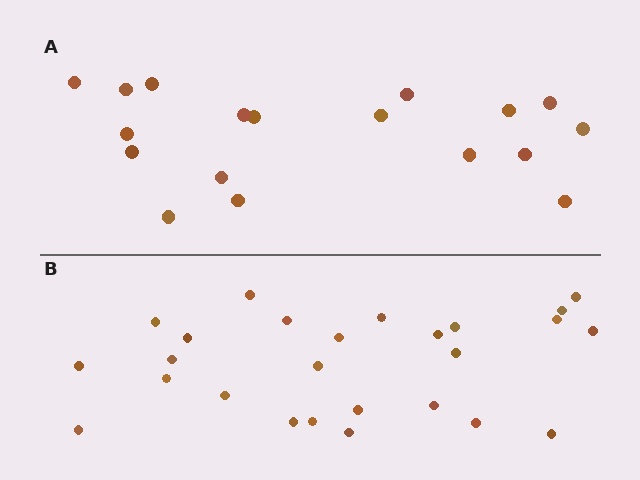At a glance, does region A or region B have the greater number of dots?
Region B (the bottom region) has more dots.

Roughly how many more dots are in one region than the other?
Region B has roughly 8 or so more dots than region A.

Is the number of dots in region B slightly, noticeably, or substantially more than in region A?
Region B has noticeably more, but not dramatically so. The ratio is roughly 1.4 to 1.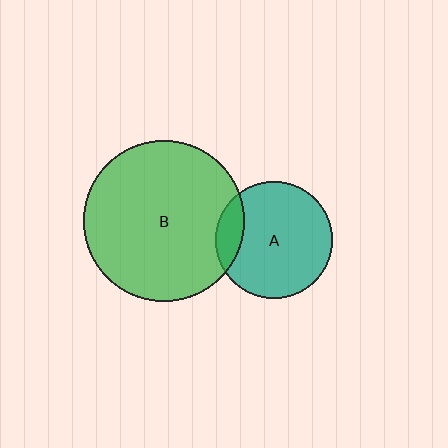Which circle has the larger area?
Circle B (green).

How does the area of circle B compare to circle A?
Approximately 1.9 times.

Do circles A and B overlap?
Yes.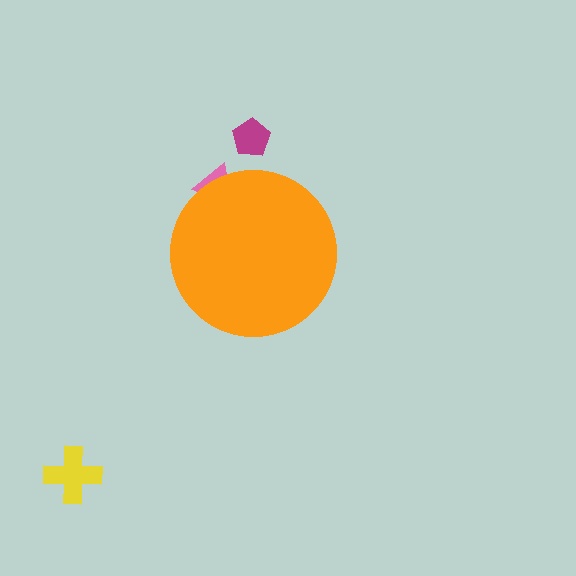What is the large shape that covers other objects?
An orange circle.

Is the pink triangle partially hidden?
Yes, the pink triangle is partially hidden behind the orange circle.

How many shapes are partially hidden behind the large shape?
1 shape is partially hidden.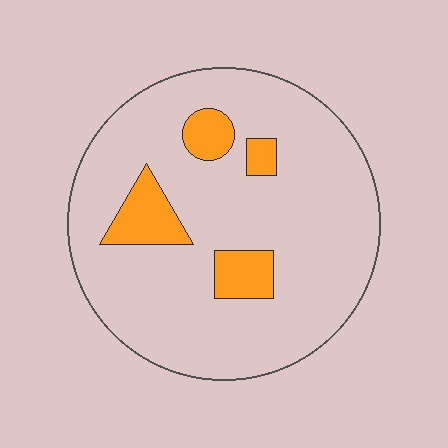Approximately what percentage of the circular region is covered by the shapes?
Approximately 15%.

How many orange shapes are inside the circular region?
4.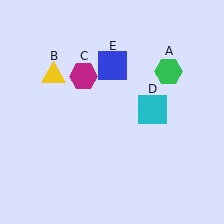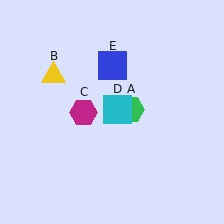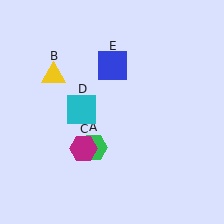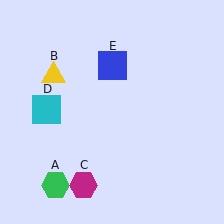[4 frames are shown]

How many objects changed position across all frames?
3 objects changed position: green hexagon (object A), magenta hexagon (object C), cyan square (object D).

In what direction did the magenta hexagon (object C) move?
The magenta hexagon (object C) moved down.